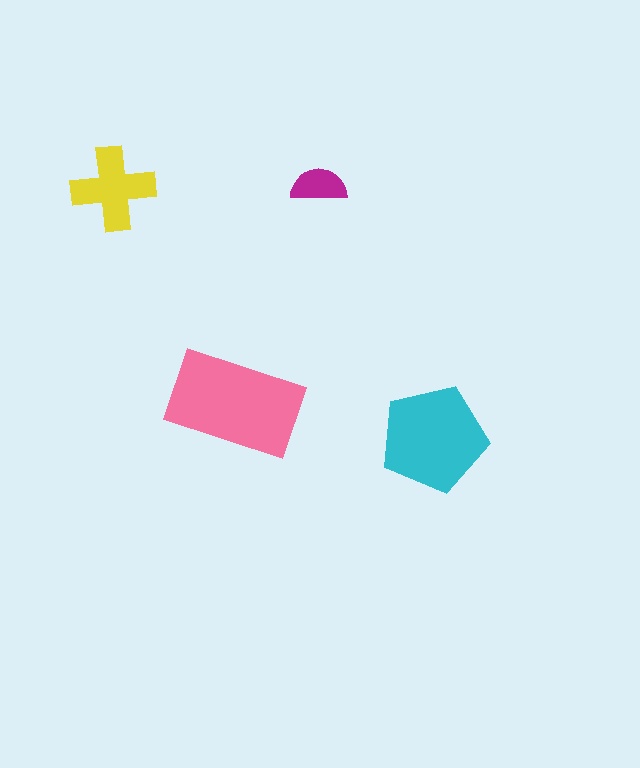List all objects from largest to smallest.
The pink rectangle, the cyan pentagon, the yellow cross, the magenta semicircle.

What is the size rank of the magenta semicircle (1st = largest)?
4th.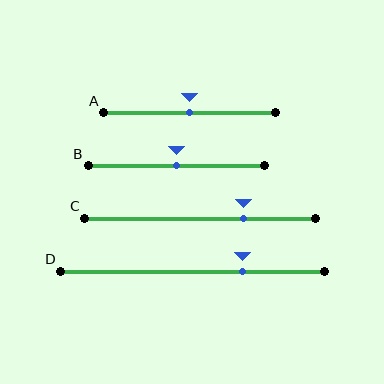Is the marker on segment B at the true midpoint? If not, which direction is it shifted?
Yes, the marker on segment B is at the true midpoint.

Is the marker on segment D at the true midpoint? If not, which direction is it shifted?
No, the marker on segment D is shifted to the right by about 19% of the segment length.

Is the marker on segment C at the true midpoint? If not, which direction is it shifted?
No, the marker on segment C is shifted to the right by about 19% of the segment length.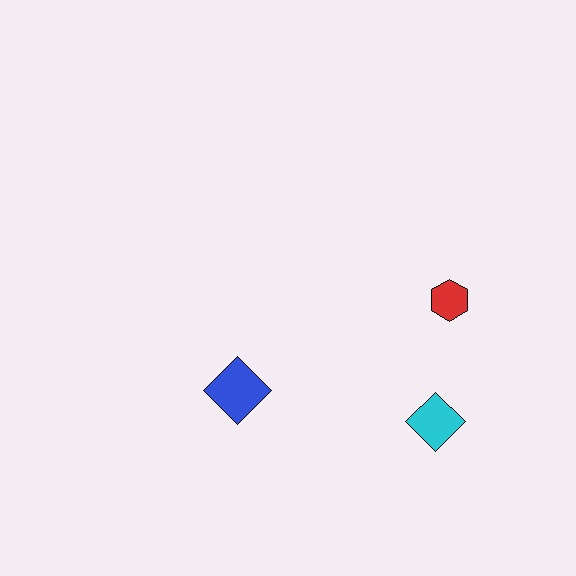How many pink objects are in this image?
There are no pink objects.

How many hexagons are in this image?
There is 1 hexagon.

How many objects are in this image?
There are 3 objects.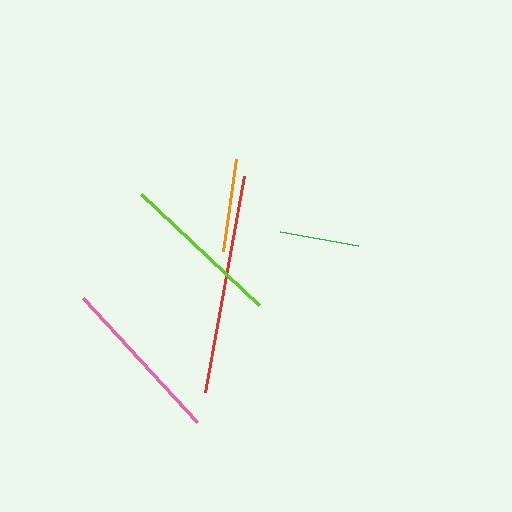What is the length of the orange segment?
The orange segment is approximately 93 pixels long.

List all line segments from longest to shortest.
From longest to shortest: red, pink, lime, orange, green.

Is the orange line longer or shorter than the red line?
The red line is longer than the orange line.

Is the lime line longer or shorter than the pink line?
The pink line is longer than the lime line.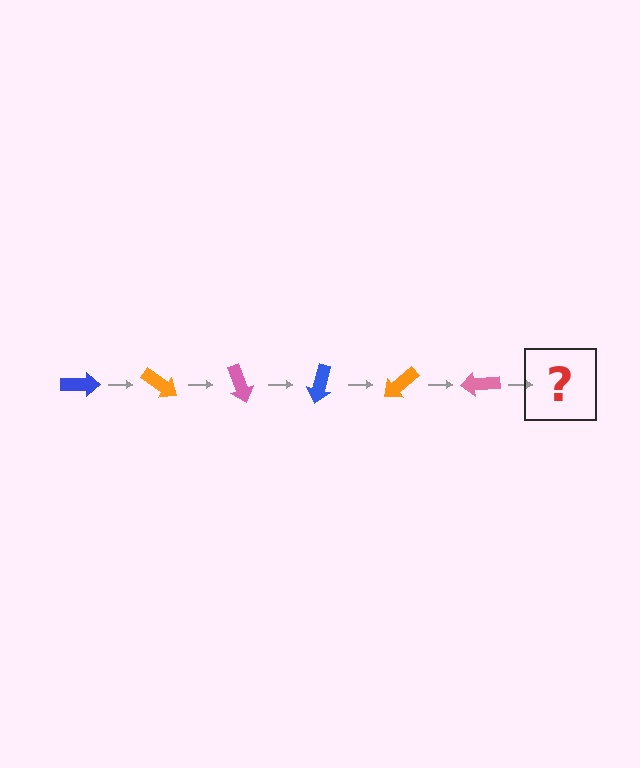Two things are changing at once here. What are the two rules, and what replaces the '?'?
The two rules are that it rotates 35 degrees each step and the color cycles through blue, orange, and pink. The '?' should be a blue arrow, rotated 210 degrees from the start.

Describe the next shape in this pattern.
It should be a blue arrow, rotated 210 degrees from the start.